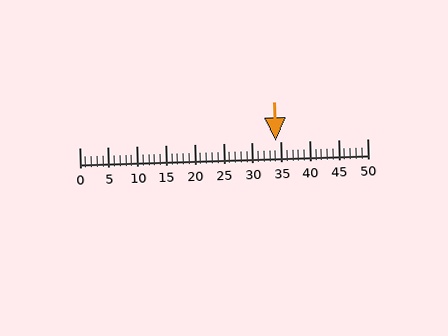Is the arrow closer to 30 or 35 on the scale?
The arrow is closer to 35.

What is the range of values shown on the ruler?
The ruler shows values from 0 to 50.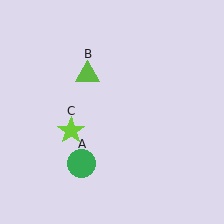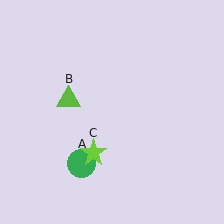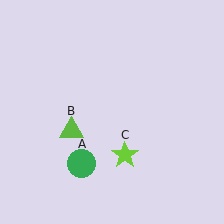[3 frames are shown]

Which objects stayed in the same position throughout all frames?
Green circle (object A) remained stationary.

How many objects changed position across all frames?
2 objects changed position: lime triangle (object B), lime star (object C).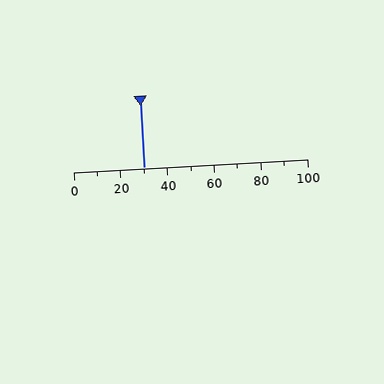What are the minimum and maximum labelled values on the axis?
The axis runs from 0 to 100.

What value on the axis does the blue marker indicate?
The marker indicates approximately 30.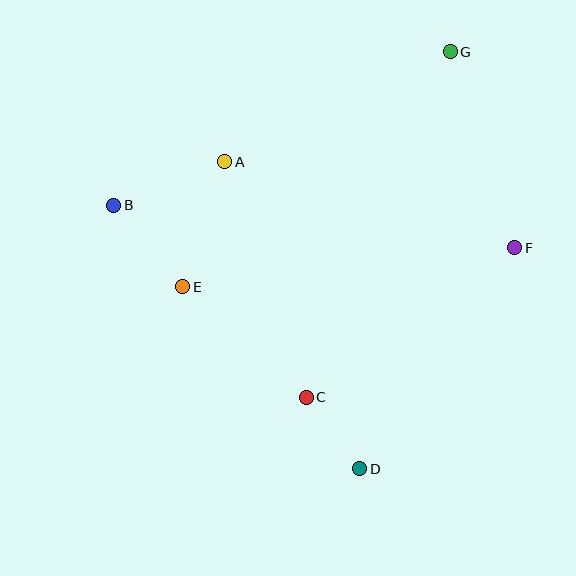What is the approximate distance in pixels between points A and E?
The distance between A and E is approximately 132 pixels.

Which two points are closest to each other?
Points C and D are closest to each other.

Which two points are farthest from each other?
Points D and G are farthest from each other.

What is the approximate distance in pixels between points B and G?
The distance between B and G is approximately 370 pixels.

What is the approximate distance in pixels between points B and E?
The distance between B and E is approximately 106 pixels.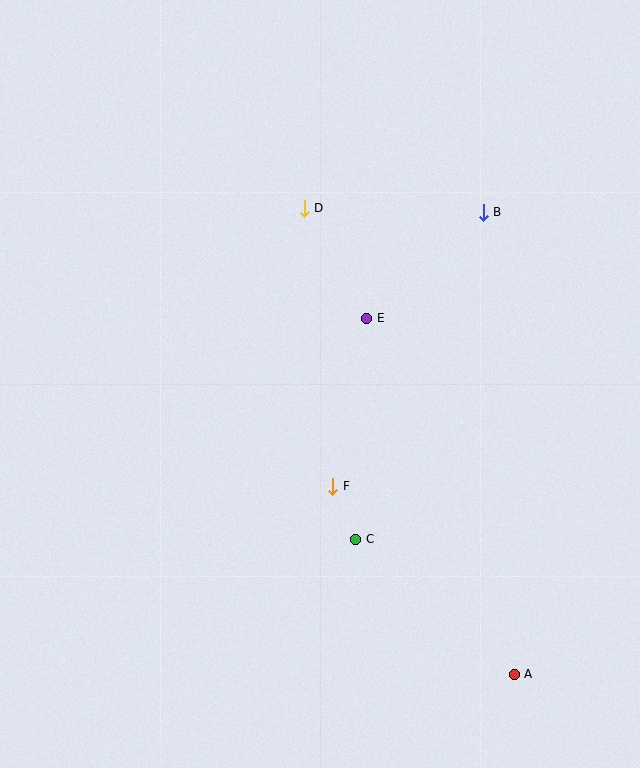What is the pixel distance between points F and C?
The distance between F and C is 58 pixels.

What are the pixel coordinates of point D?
Point D is at (304, 208).